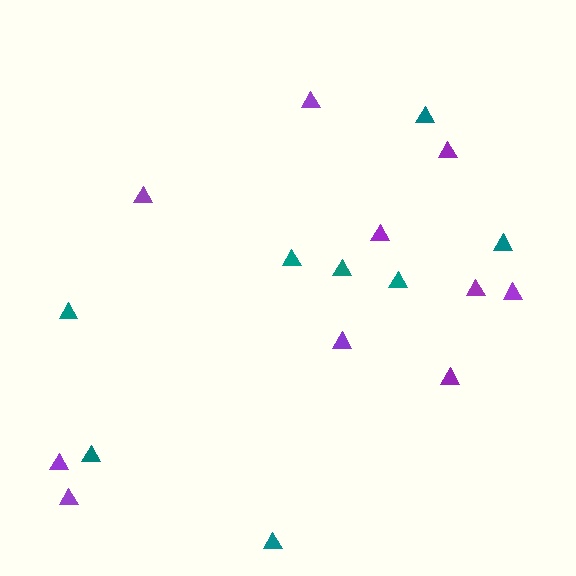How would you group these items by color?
There are 2 groups: one group of teal triangles (8) and one group of purple triangles (10).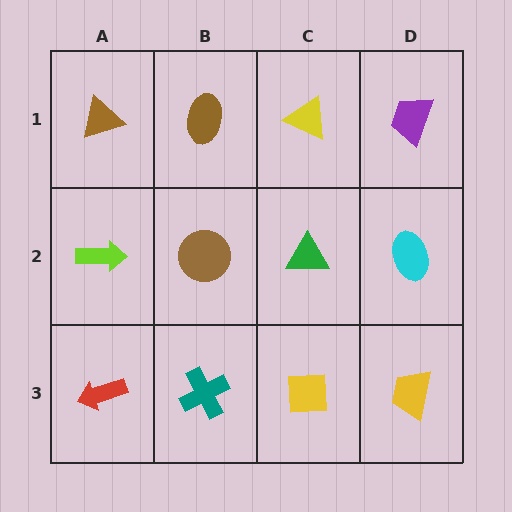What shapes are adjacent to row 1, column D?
A cyan ellipse (row 2, column D), a yellow triangle (row 1, column C).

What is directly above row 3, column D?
A cyan ellipse.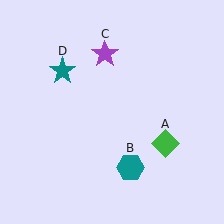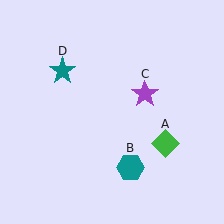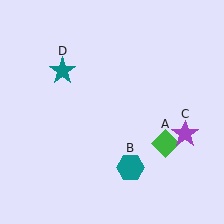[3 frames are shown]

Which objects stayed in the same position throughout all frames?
Green diamond (object A) and teal hexagon (object B) and teal star (object D) remained stationary.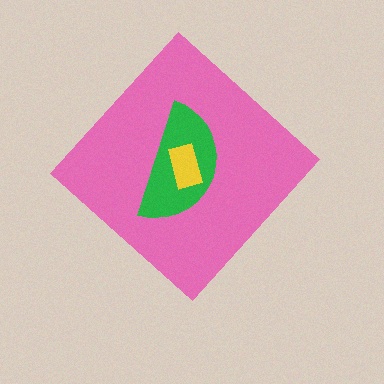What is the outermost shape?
The pink diamond.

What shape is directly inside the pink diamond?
The green semicircle.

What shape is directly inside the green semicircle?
The yellow rectangle.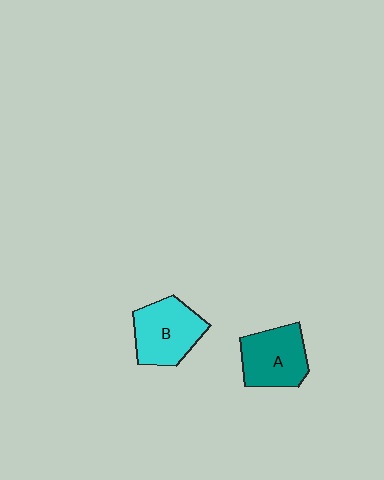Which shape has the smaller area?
Shape A (teal).